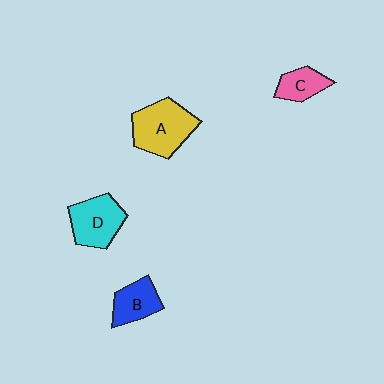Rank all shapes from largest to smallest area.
From largest to smallest: A (yellow), D (cyan), B (blue), C (pink).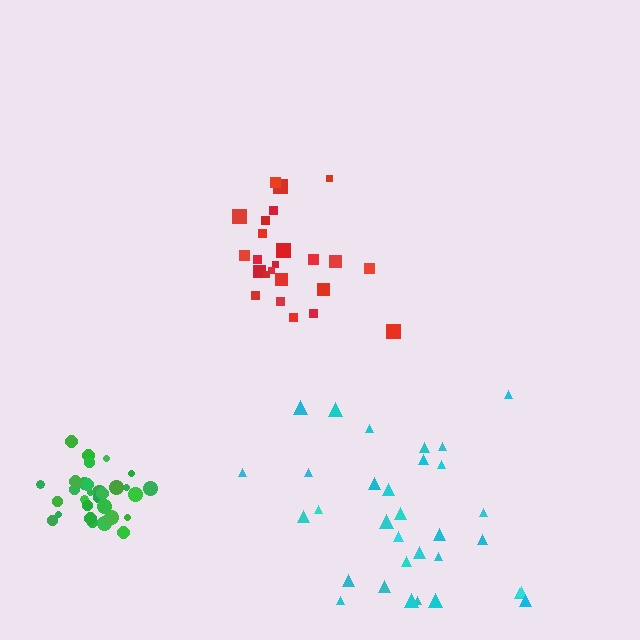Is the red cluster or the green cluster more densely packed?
Green.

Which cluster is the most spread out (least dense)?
Cyan.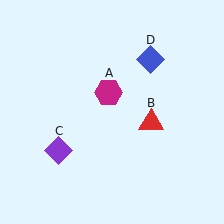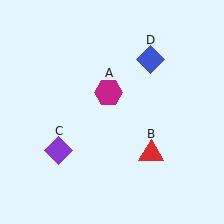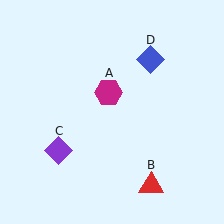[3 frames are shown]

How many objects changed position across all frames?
1 object changed position: red triangle (object B).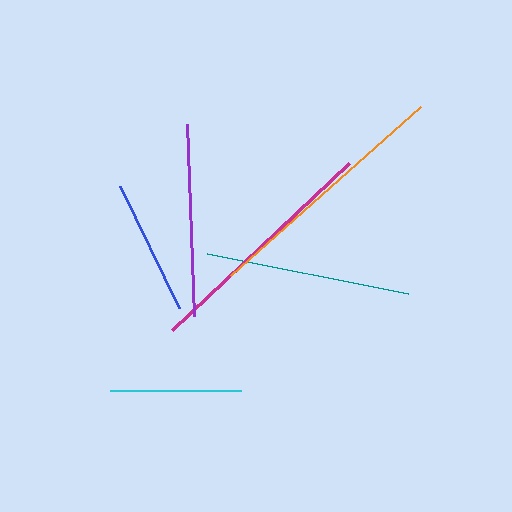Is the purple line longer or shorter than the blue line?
The purple line is longer than the blue line.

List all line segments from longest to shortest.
From longest to shortest: orange, magenta, teal, purple, blue, cyan.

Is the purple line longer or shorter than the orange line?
The orange line is longer than the purple line.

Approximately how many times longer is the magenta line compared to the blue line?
The magenta line is approximately 1.8 times the length of the blue line.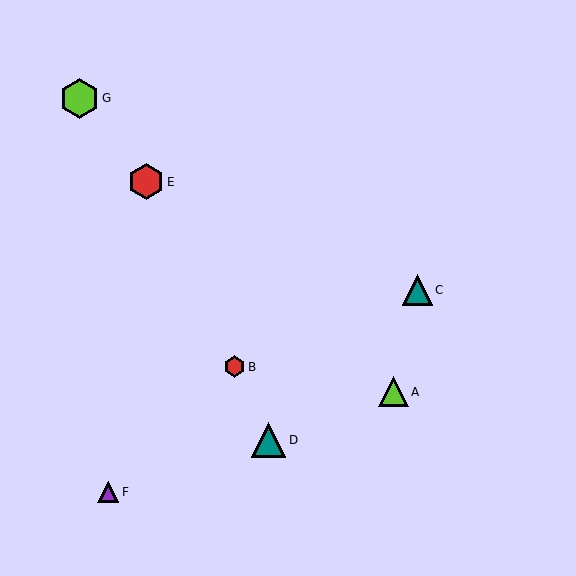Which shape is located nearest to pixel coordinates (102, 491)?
The purple triangle (labeled F) at (108, 492) is nearest to that location.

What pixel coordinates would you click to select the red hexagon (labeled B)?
Click at (234, 367) to select the red hexagon B.